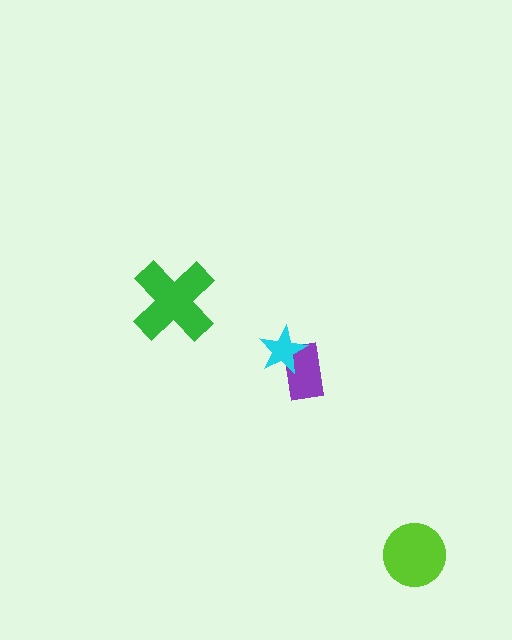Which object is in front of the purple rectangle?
The cyan star is in front of the purple rectangle.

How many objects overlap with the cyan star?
1 object overlaps with the cyan star.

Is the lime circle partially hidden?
No, no other shape covers it.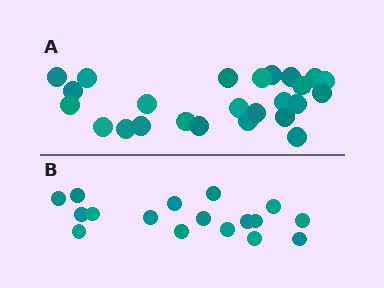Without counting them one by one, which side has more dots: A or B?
Region A (the top region) has more dots.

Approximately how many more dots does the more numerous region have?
Region A has roughly 8 or so more dots than region B.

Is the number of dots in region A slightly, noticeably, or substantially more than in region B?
Region A has substantially more. The ratio is roughly 1.5 to 1.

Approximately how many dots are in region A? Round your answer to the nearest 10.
About 20 dots. (The exact count is 25, which rounds to 20.)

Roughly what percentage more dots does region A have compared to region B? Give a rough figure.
About 45% more.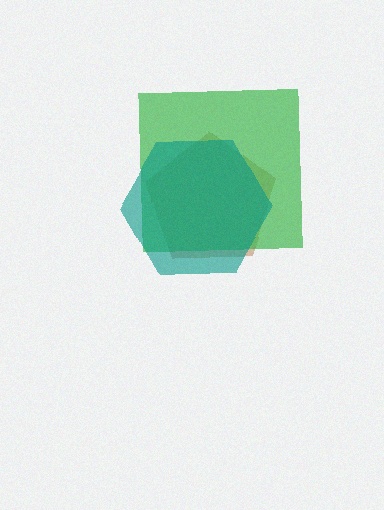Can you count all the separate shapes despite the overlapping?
Yes, there are 3 separate shapes.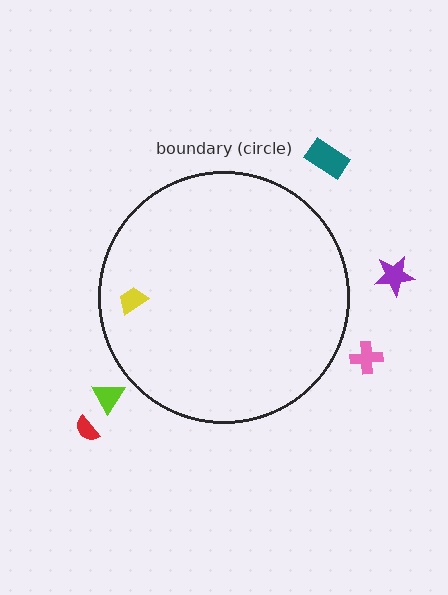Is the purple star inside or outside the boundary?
Outside.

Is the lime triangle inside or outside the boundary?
Outside.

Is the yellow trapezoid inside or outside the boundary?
Inside.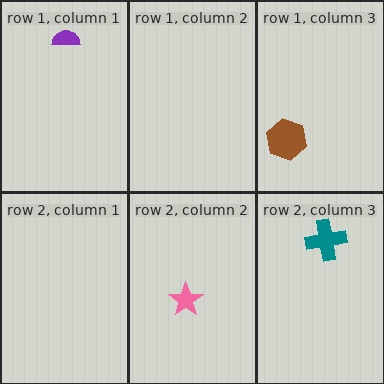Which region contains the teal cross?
The row 2, column 3 region.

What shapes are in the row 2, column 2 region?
The pink star.